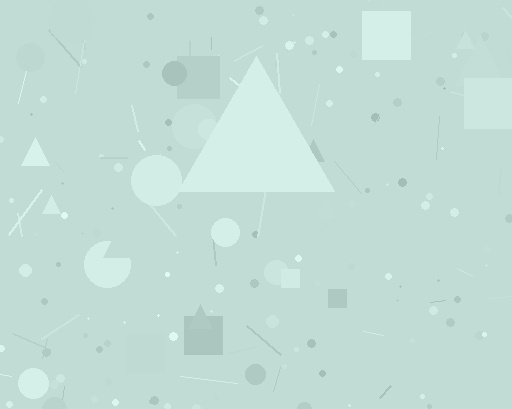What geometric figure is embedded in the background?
A triangle is embedded in the background.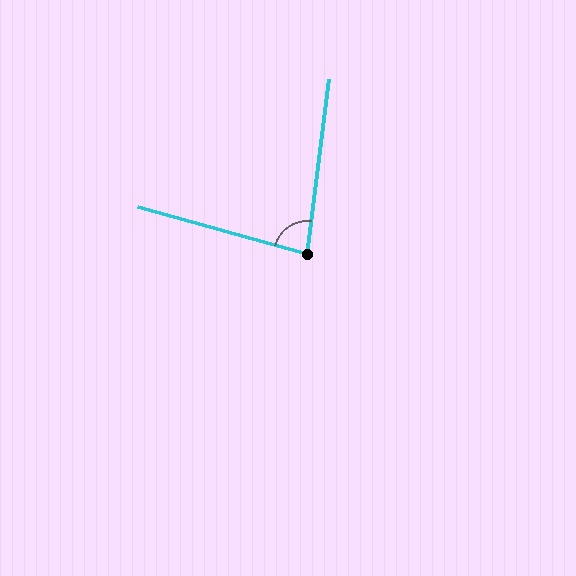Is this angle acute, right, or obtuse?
It is acute.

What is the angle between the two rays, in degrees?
Approximately 82 degrees.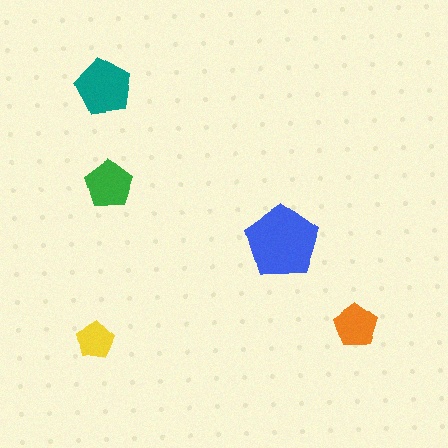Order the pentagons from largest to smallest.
the blue one, the teal one, the green one, the orange one, the yellow one.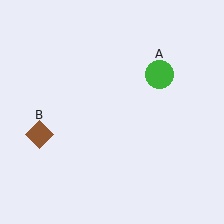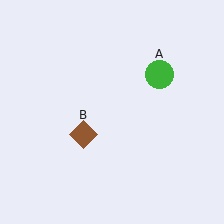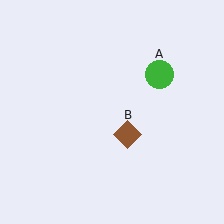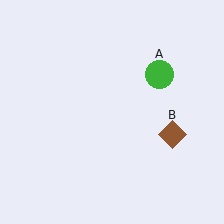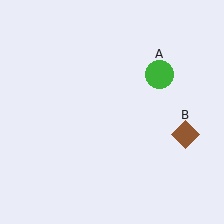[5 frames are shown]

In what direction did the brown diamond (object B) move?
The brown diamond (object B) moved right.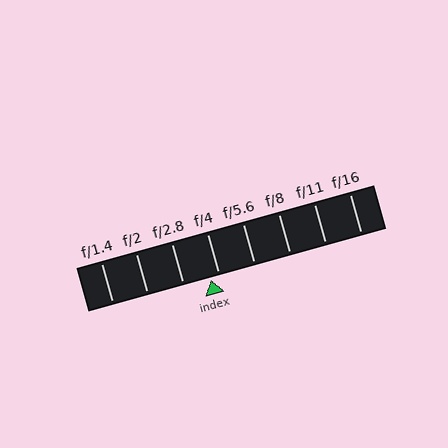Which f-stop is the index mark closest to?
The index mark is closest to f/4.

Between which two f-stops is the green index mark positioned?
The index mark is between f/2.8 and f/4.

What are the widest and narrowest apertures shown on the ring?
The widest aperture shown is f/1.4 and the narrowest is f/16.